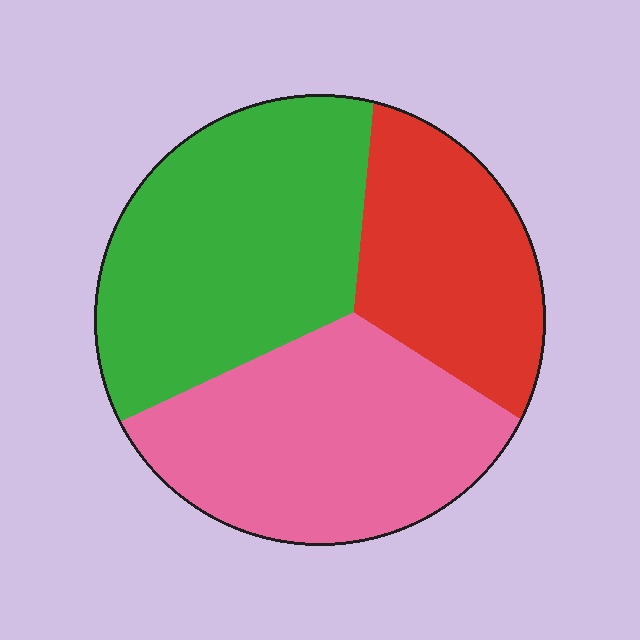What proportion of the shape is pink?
Pink covers around 35% of the shape.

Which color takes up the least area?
Red, at roughly 25%.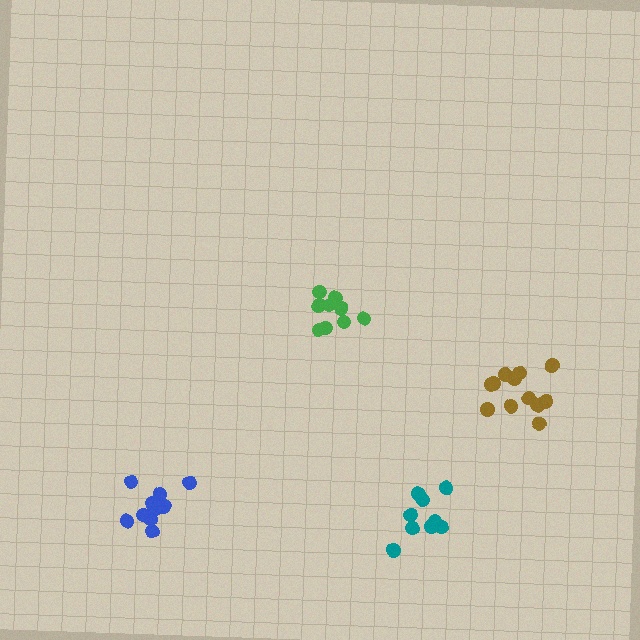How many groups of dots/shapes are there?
There are 4 groups.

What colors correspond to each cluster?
The clusters are colored: blue, green, teal, brown.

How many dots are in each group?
Group 1: 10 dots, Group 2: 9 dots, Group 3: 9 dots, Group 4: 12 dots (40 total).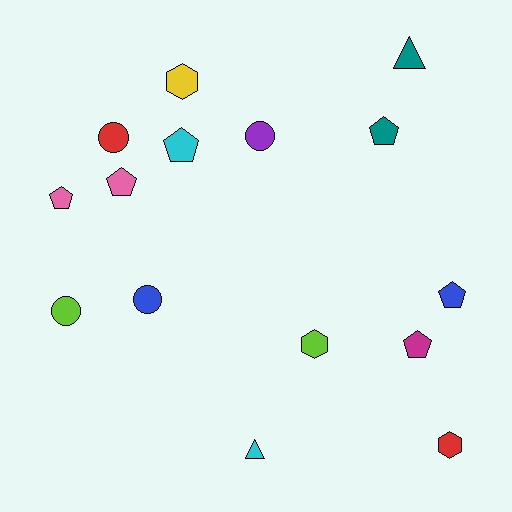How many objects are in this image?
There are 15 objects.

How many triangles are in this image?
There are 2 triangles.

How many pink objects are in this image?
There are 2 pink objects.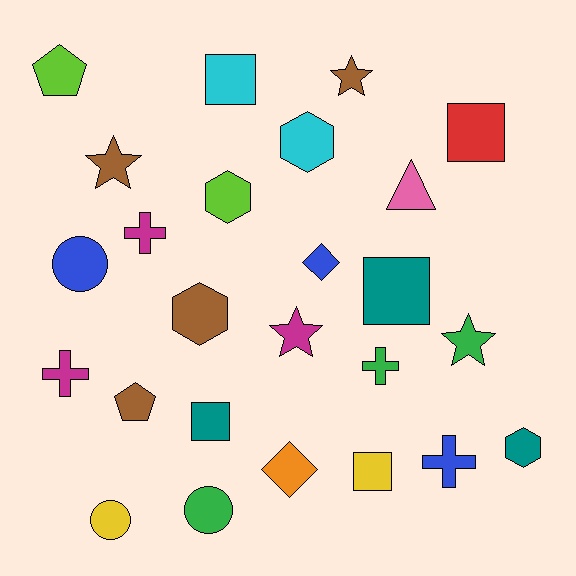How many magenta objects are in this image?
There are 3 magenta objects.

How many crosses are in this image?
There are 4 crosses.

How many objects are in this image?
There are 25 objects.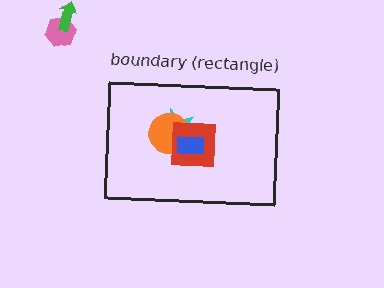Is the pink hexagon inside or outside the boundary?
Outside.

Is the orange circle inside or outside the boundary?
Inside.